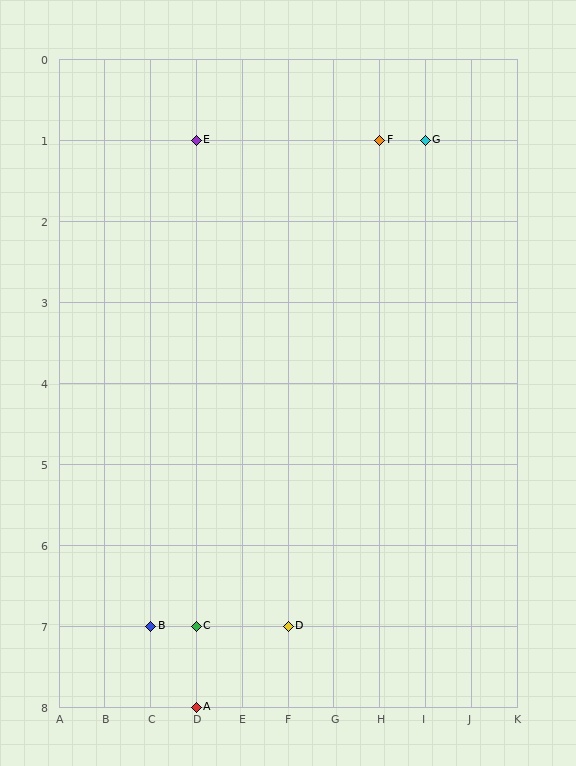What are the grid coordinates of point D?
Point D is at grid coordinates (F, 7).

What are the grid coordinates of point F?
Point F is at grid coordinates (H, 1).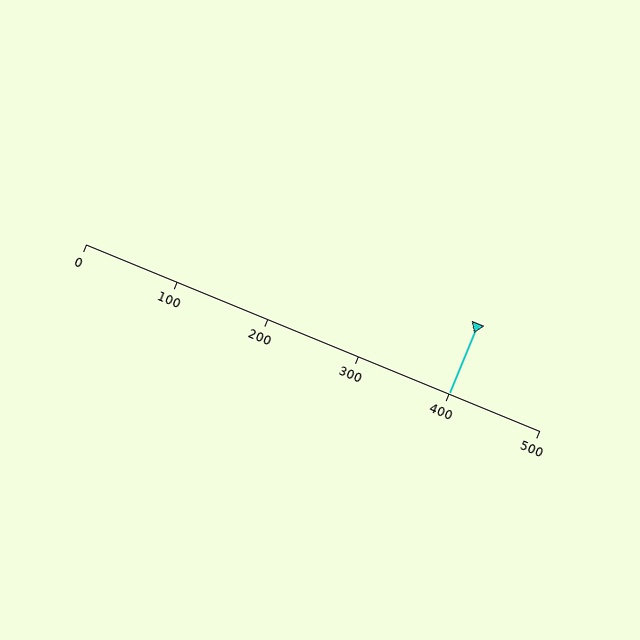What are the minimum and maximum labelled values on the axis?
The axis runs from 0 to 500.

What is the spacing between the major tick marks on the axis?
The major ticks are spaced 100 apart.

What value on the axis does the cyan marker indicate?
The marker indicates approximately 400.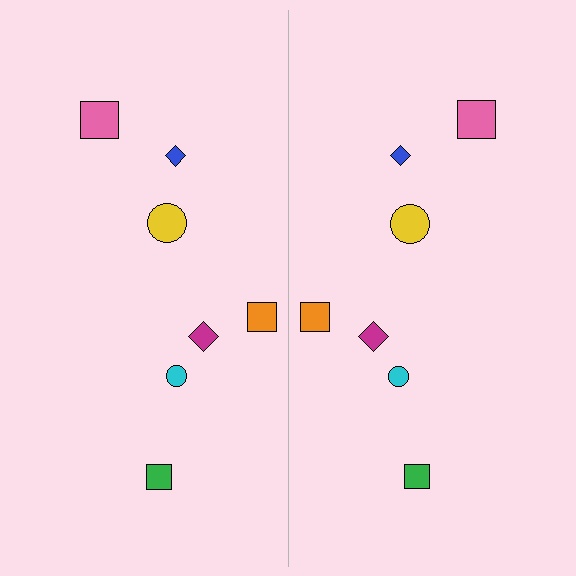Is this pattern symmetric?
Yes, this pattern has bilateral (reflection) symmetry.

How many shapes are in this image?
There are 14 shapes in this image.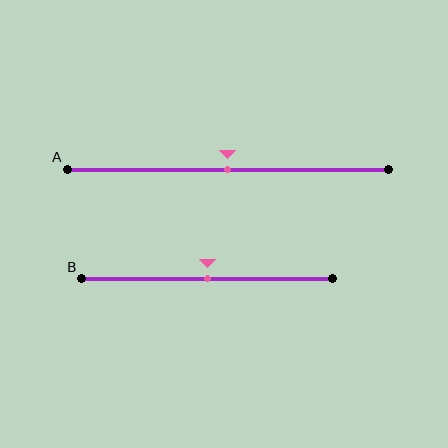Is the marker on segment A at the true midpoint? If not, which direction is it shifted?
Yes, the marker on segment A is at the true midpoint.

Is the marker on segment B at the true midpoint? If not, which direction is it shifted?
Yes, the marker on segment B is at the true midpoint.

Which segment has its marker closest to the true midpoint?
Segment A has its marker closest to the true midpoint.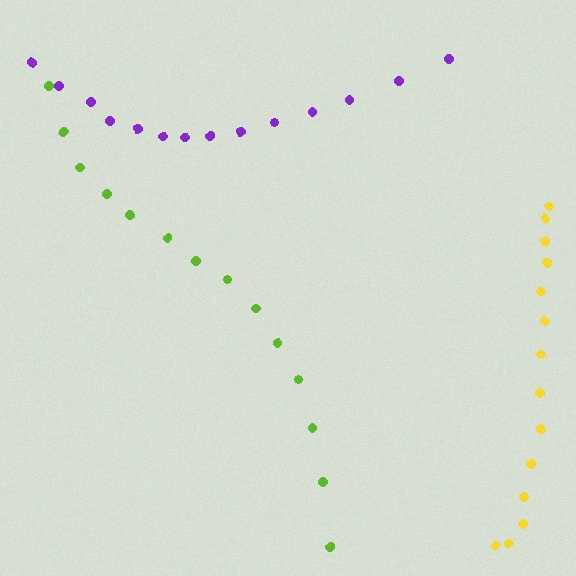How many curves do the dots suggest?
There are 3 distinct paths.